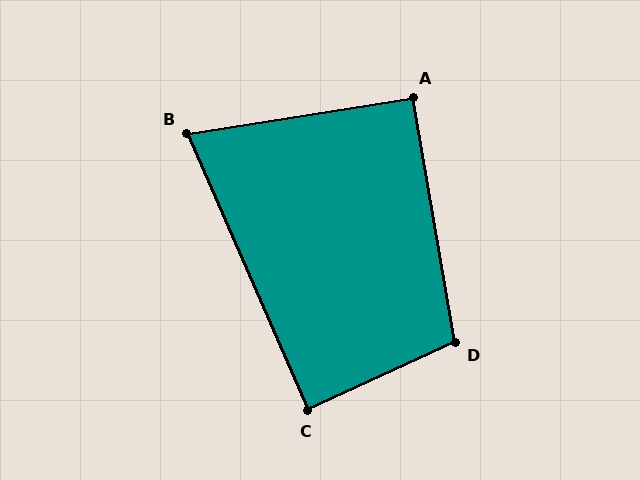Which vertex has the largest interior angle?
D, at approximately 105 degrees.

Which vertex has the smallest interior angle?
B, at approximately 75 degrees.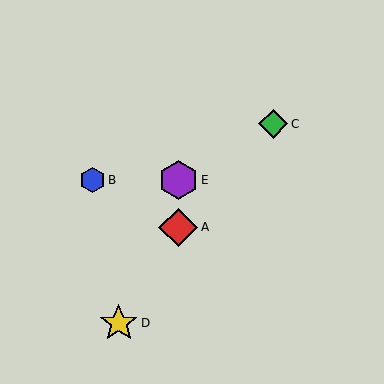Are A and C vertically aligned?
No, A is at x≈178 and C is at x≈273.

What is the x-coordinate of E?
Object E is at x≈178.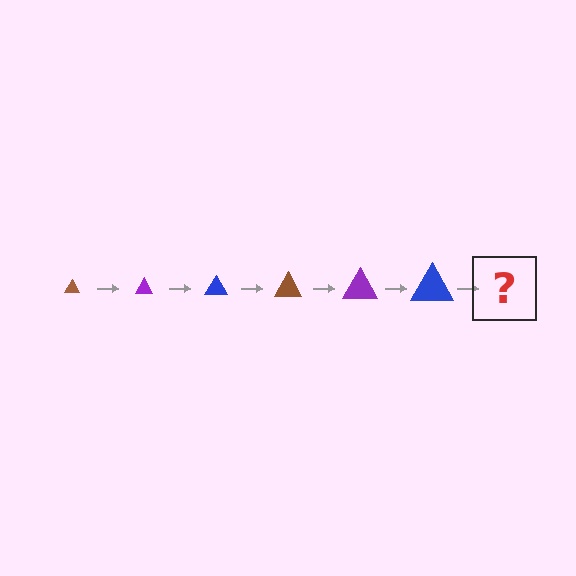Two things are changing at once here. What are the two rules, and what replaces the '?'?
The two rules are that the triangle grows larger each step and the color cycles through brown, purple, and blue. The '?' should be a brown triangle, larger than the previous one.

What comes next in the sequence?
The next element should be a brown triangle, larger than the previous one.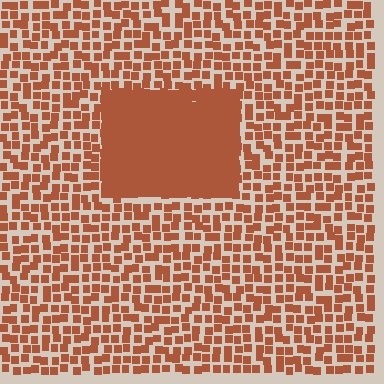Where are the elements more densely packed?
The elements are more densely packed inside the rectangle boundary.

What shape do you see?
I see a rectangle.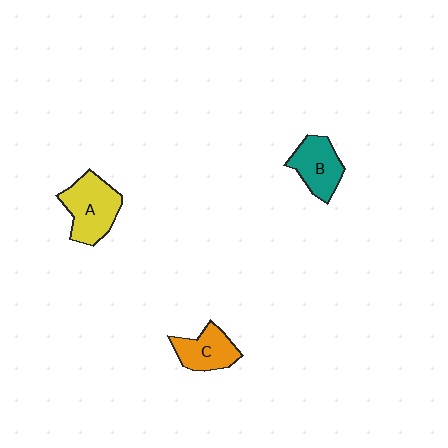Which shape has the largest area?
Shape A (yellow).